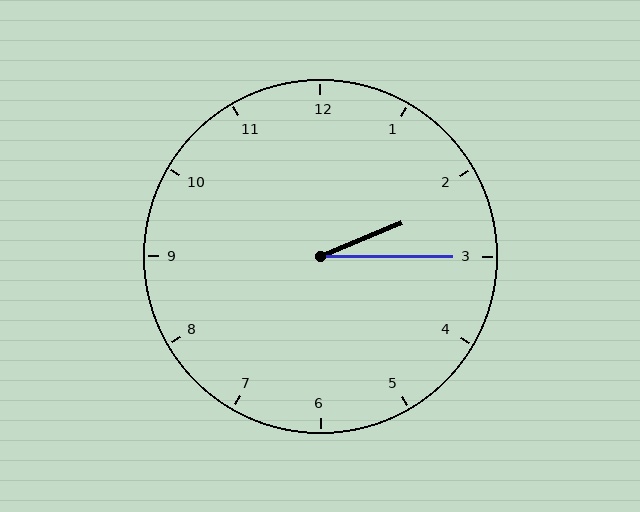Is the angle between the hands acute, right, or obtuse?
It is acute.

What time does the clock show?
2:15.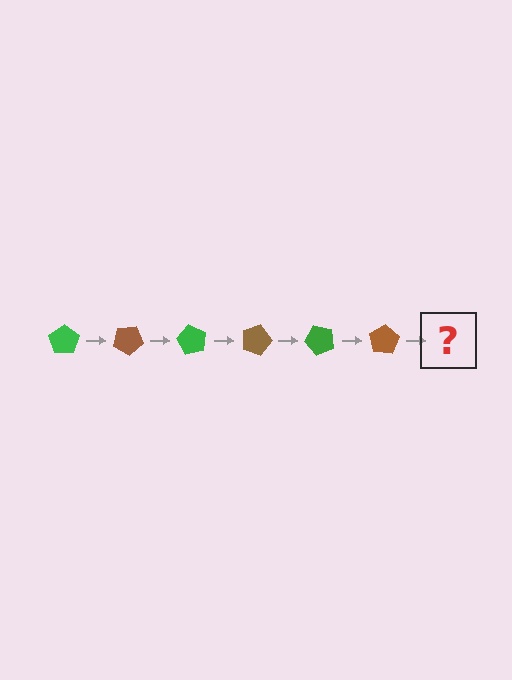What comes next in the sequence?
The next element should be a green pentagon, rotated 180 degrees from the start.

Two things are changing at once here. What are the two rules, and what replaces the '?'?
The two rules are that it rotates 30 degrees each step and the color cycles through green and brown. The '?' should be a green pentagon, rotated 180 degrees from the start.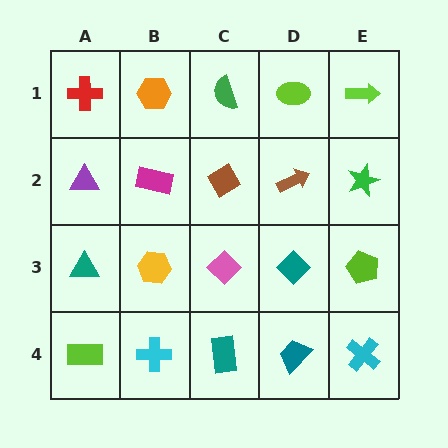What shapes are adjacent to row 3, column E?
A green star (row 2, column E), a cyan cross (row 4, column E), a teal diamond (row 3, column D).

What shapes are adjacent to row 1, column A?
A purple triangle (row 2, column A), an orange hexagon (row 1, column B).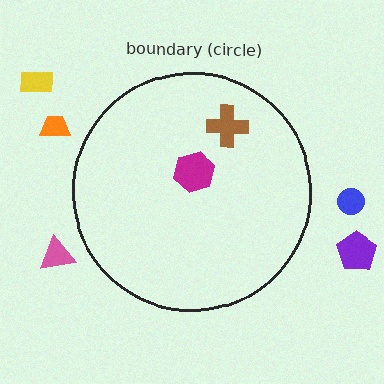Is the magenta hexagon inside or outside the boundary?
Inside.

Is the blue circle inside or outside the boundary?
Outside.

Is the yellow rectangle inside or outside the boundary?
Outside.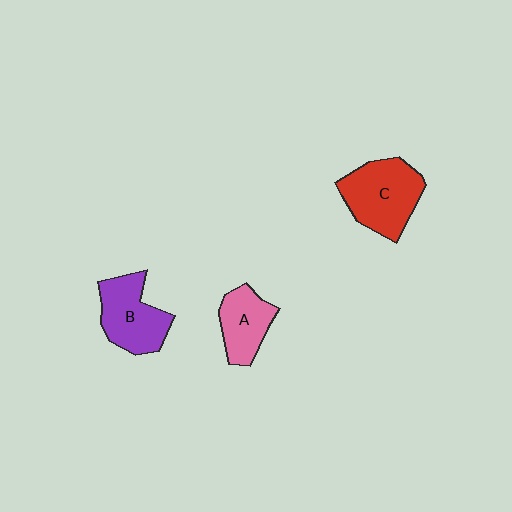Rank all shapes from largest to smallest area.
From largest to smallest: C (red), B (purple), A (pink).